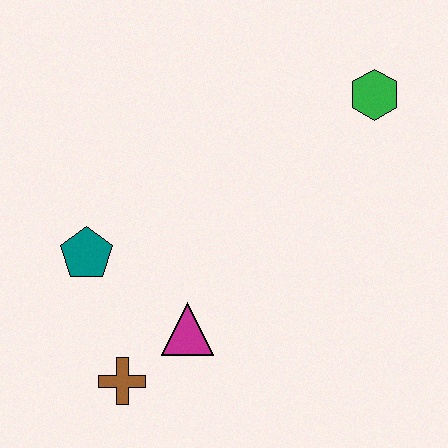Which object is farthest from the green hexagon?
The brown cross is farthest from the green hexagon.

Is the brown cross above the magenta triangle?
No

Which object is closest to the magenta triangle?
The brown cross is closest to the magenta triangle.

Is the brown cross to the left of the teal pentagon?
No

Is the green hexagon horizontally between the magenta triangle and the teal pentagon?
No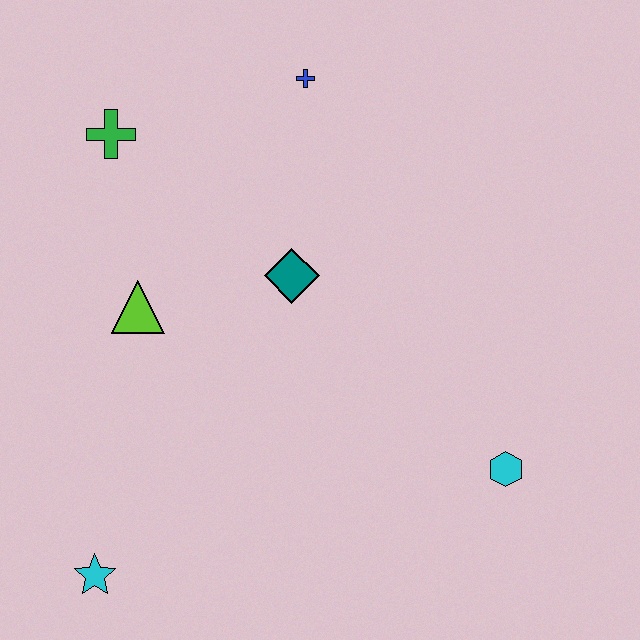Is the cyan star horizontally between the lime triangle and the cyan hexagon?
No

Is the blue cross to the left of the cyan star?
No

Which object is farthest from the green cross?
The cyan hexagon is farthest from the green cross.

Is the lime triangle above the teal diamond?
No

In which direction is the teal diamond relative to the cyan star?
The teal diamond is above the cyan star.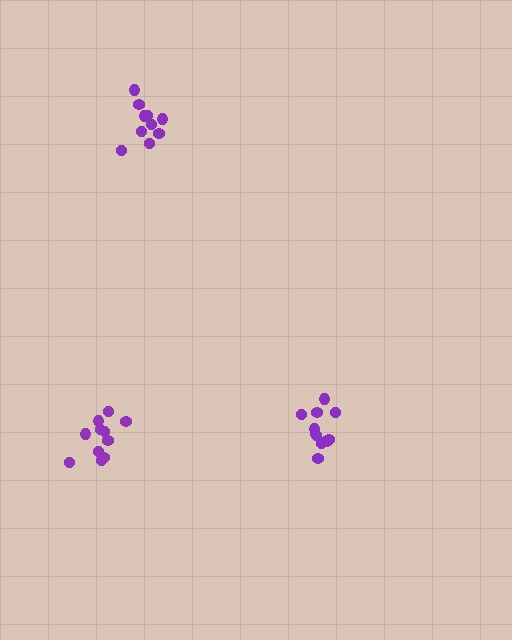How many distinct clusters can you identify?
There are 3 distinct clusters.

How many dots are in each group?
Group 1: 11 dots, Group 2: 11 dots, Group 3: 10 dots (32 total).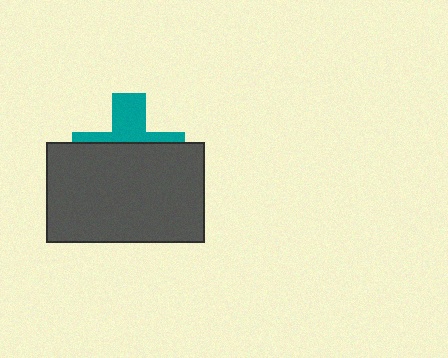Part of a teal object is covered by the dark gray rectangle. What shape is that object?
It is a cross.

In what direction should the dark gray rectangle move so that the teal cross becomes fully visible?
The dark gray rectangle should move down. That is the shortest direction to clear the overlap and leave the teal cross fully visible.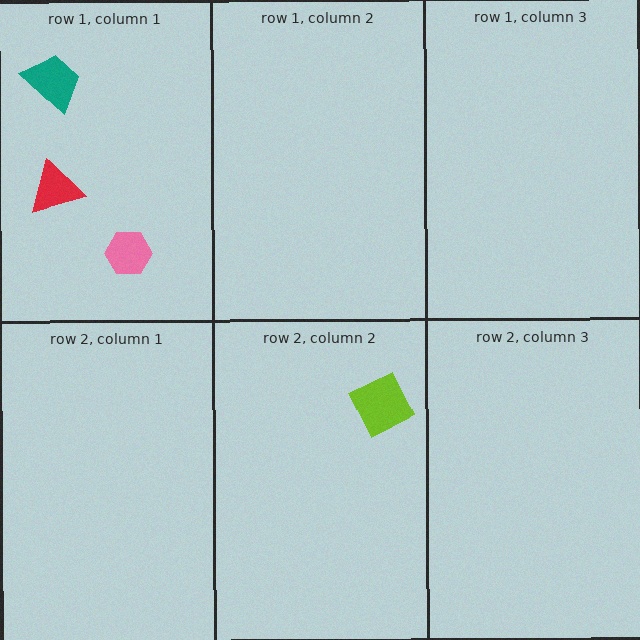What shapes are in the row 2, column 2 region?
The lime square.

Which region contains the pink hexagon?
The row 1, column 1 region.